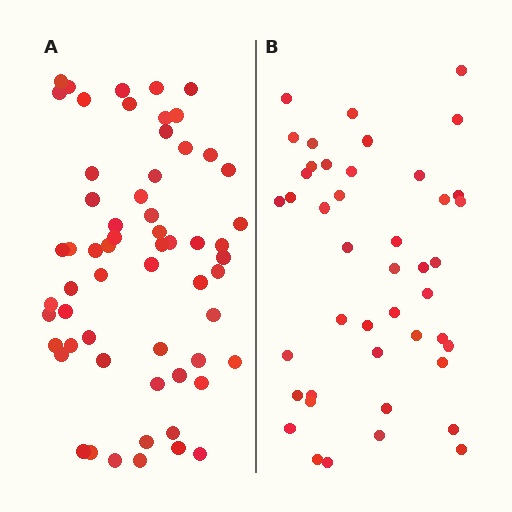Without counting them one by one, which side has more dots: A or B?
Region A (the left region) has more dots.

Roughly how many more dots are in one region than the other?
Region A has approximately 15 more dots than region B.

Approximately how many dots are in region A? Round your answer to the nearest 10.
About 60 dots.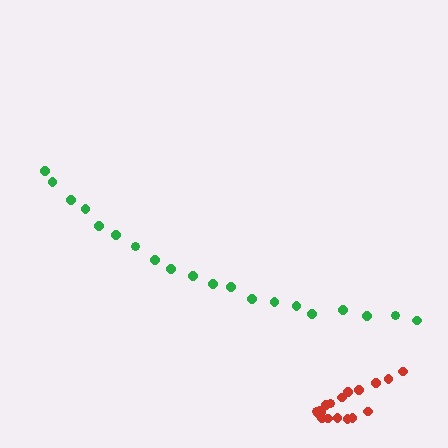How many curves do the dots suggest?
There are 2 distinct paths.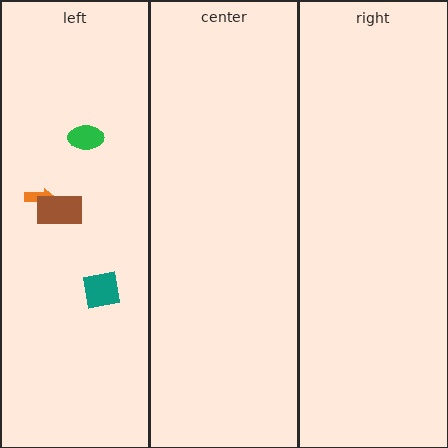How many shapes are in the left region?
4.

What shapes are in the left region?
The teal square, the orange arrow, the brown rectangle, the green ellipse.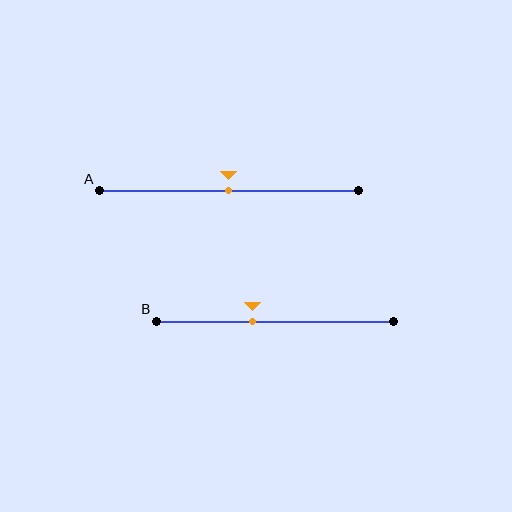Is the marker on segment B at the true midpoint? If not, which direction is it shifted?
No, the marker on segment B is shifted to the left by about 10% of the segment length.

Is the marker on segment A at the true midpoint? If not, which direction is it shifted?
Yes, the marker on segment A is at the true midpoint.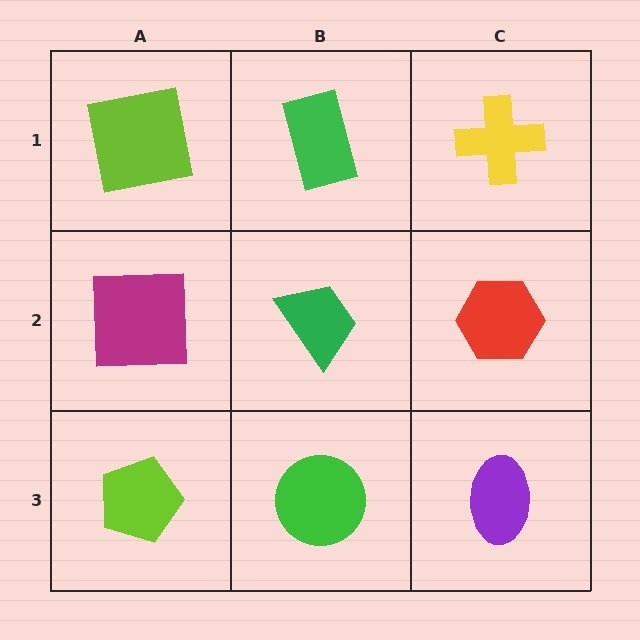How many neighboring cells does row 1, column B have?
3.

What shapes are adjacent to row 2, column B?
A green rectangle (row 1, column B), a green circle (row 3, column B), a magenta square (row 2, column A), a red hexagon (row 2, column C).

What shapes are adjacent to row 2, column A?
A lime square (row 1, column A), a lime pentagon (row 3, column A), a green trapezoid (row 2, column B).